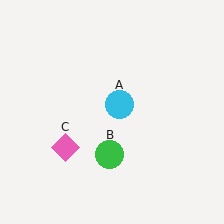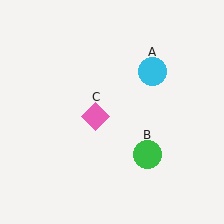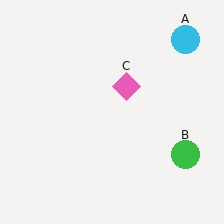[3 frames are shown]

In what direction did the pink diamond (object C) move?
The pink diamond (object C) moved up and to the right.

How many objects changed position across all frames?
3 objects changed position: cyan circle (object A), green circle (object B), pink diamond (object C).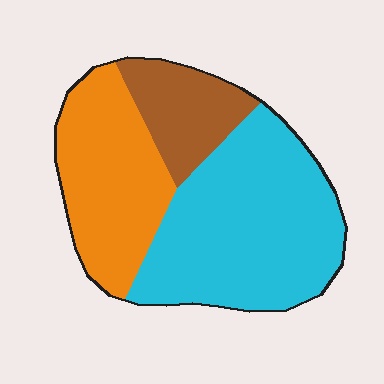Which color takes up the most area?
Cyan, at roughly 50%.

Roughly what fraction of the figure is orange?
Orange takes up about one third (1/3) of the figure.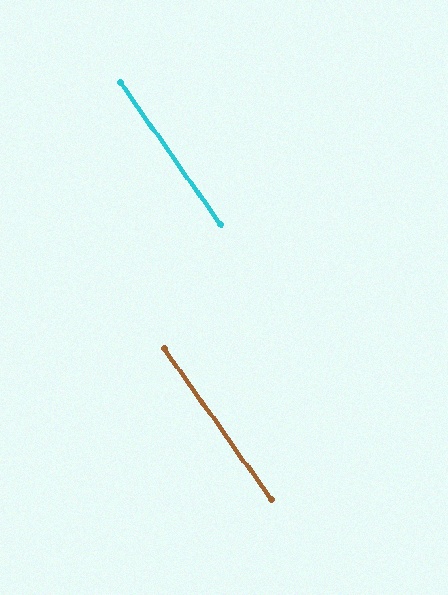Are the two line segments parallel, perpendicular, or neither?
Parallel — their directions differ by only 0.0°.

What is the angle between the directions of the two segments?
Approximately 0 degrees.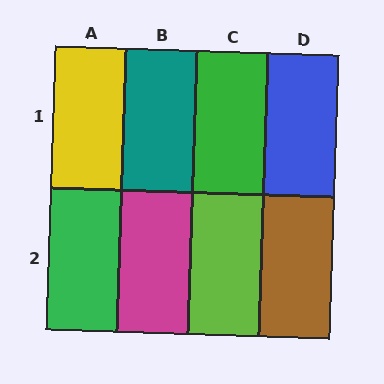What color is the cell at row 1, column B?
Teal.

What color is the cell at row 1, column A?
Yellow.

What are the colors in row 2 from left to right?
Green, magenta, lime, brown.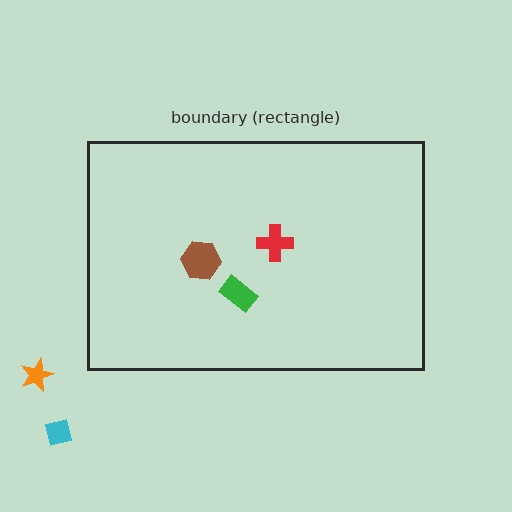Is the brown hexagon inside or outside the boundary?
Inside.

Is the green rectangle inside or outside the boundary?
Inside.